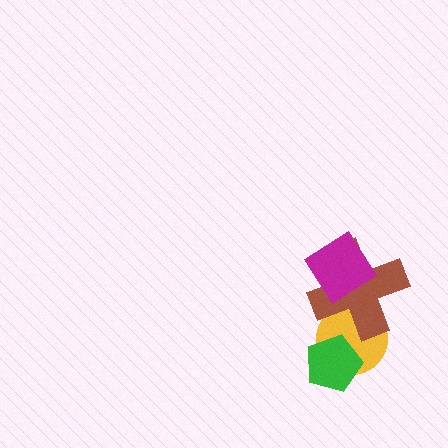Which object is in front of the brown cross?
The magenta diamond is in front of the brown cross.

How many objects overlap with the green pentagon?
1 object overlaps with the green pentagon.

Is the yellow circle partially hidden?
Yes, it is partially covered by another shape.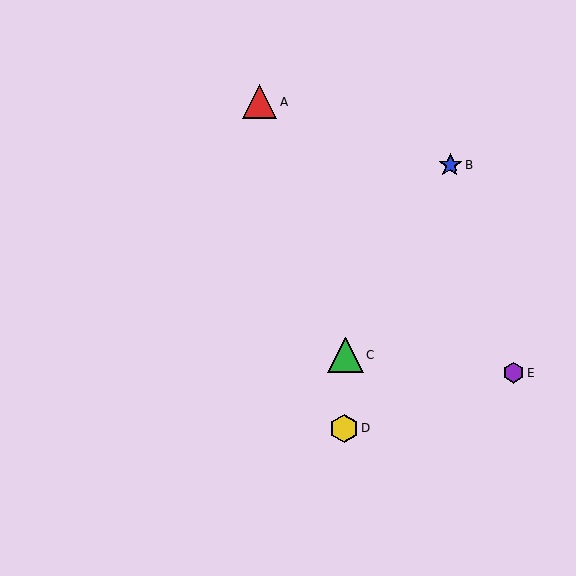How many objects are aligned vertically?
2 objects (C, D) are aligned vertically.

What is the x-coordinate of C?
Object C is at x≈345.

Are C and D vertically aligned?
Yes, both are at x≈345.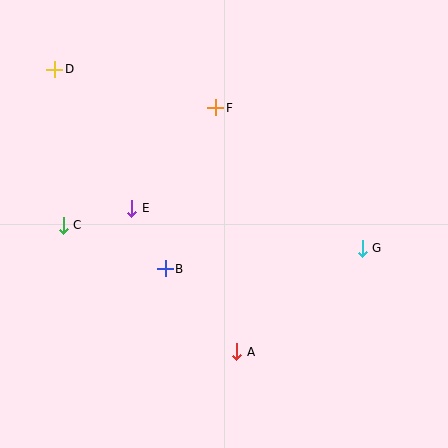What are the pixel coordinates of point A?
Point A is at (237, 352).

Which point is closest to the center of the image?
Point B at (165, 269) is closest to the center.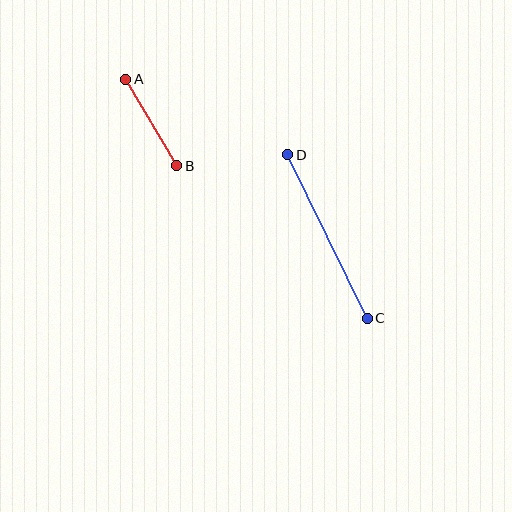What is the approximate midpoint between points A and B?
The midpoint is at approximately (151, 123) pixels.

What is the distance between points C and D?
The distance is approximately 182 pixels.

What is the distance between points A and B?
The distance is approximately 101 pixels.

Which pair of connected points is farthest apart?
Points C and D are farthest apart.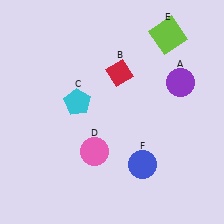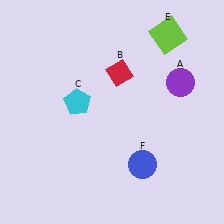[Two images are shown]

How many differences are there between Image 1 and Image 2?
There is 1 difference between the two images.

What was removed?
The pink circle (D) was removed in Image 2.